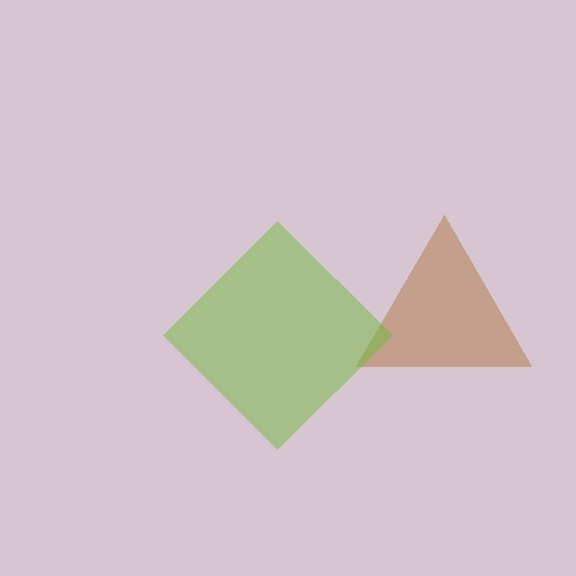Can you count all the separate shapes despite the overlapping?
Yes, there are 2 separate shapes.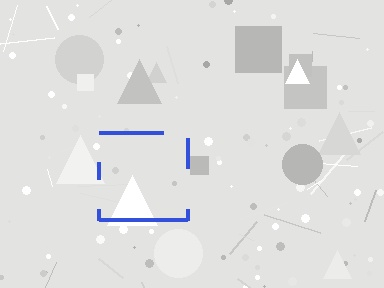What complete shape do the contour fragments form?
The contour fragments form a square.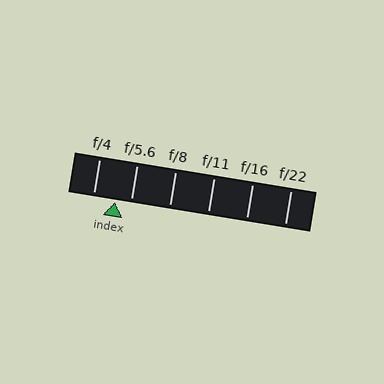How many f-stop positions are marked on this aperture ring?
There are 6 f-stop positions marked.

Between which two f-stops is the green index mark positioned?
The index mark is between f/4 and f/5.6.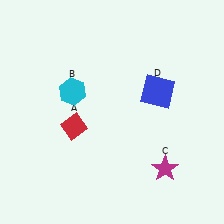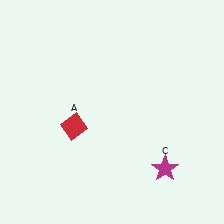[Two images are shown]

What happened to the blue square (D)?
The blue square (D) was removed in Image 2. It was in the top-right area of Image 1.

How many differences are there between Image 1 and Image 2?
There are 2 differences between the two images.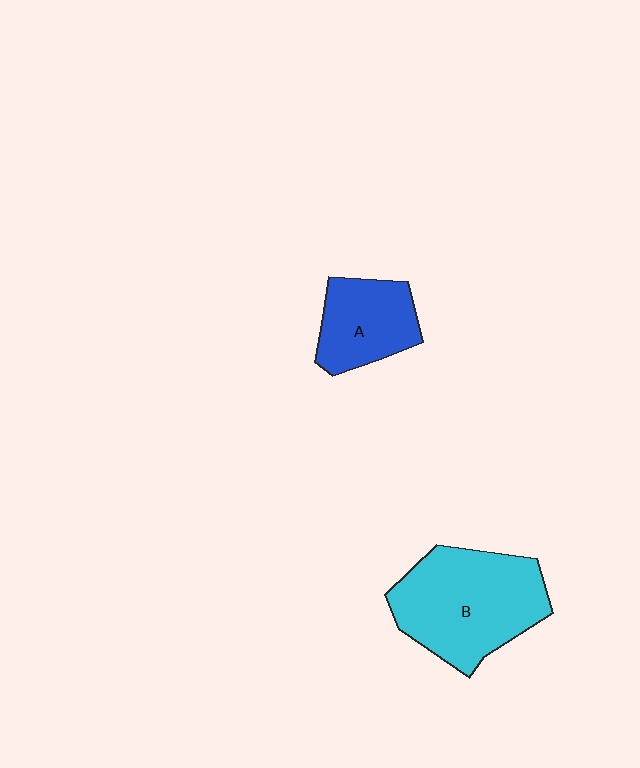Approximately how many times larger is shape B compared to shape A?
Approximately 1.8 times.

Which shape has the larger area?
Shape B (cyan).